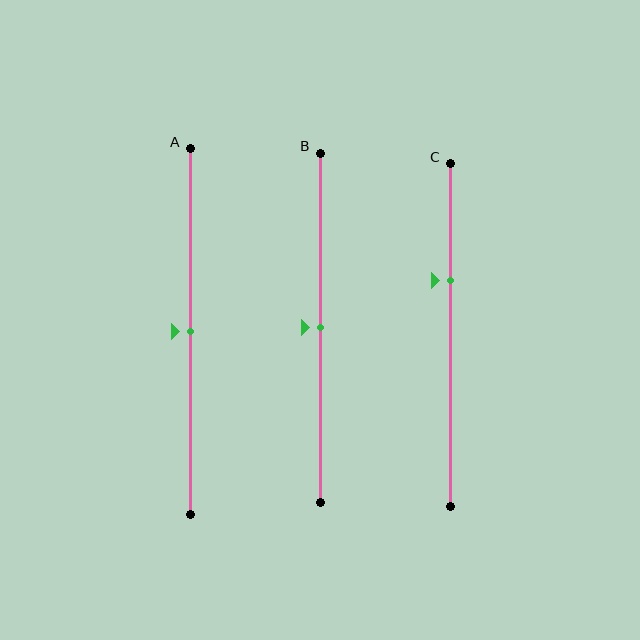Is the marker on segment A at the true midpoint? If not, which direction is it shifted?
Yes, the marker on segment A is at the true midpoint.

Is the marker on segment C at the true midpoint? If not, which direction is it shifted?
No, the marker on segment C is shifted upward by about 16% of the segment length.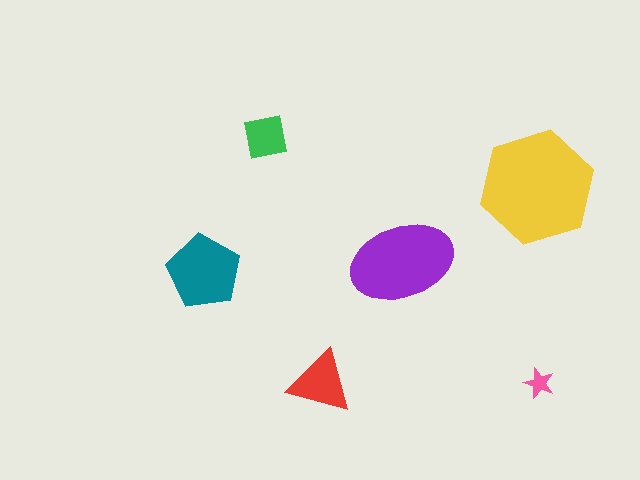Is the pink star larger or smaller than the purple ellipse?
Smaller.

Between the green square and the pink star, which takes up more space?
The green square.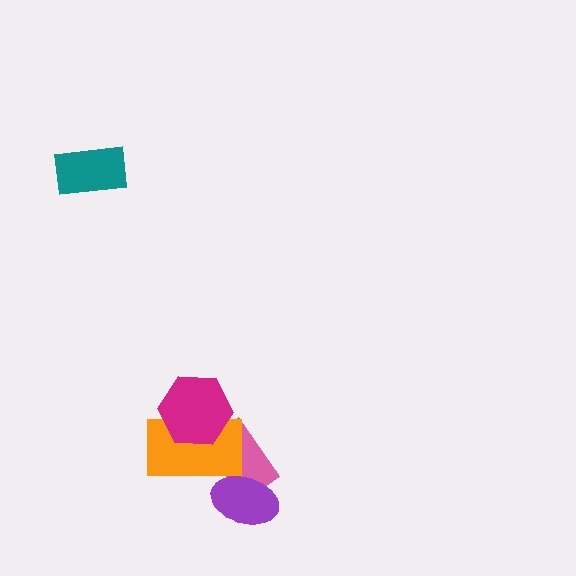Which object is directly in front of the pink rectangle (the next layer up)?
The orange rectangle is directly in front of the pink rectangle.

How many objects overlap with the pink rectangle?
3 objects overlap with the pink rectangle.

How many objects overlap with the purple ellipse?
2 objects overlap with the purple ellipse.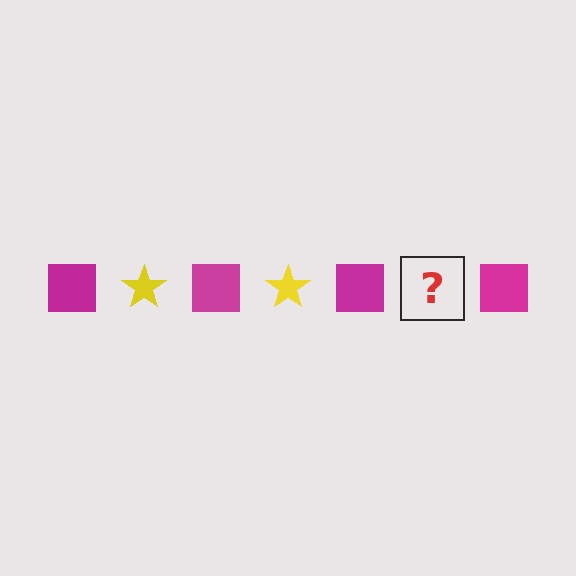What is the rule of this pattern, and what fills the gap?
The rule is that the pattern alternates between magenta square and yellow star. The gap should be filled with a yellow star.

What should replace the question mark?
The question mark should be replaced with a yellow star.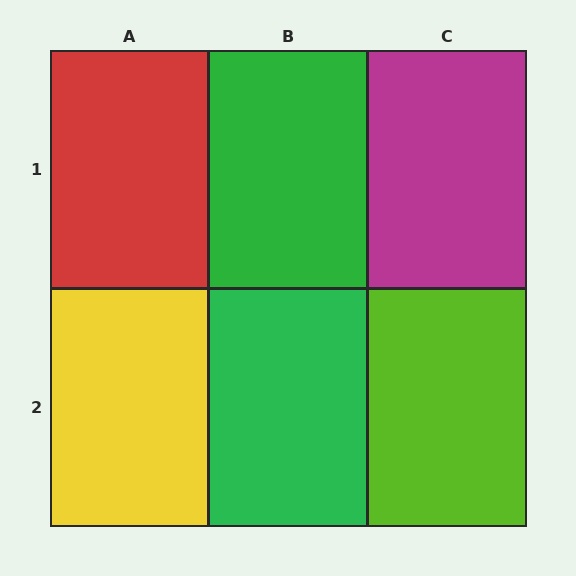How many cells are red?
1 cell is red.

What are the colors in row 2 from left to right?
Yellow, green, lime.